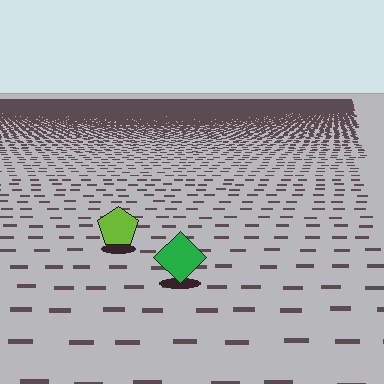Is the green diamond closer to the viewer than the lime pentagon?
Yes. The green diamond is closer — you can tell from the texture gradient: the ground texture is coarser near it.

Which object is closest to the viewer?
The green diamond is closest. The texture marks near it are larger and more spread out.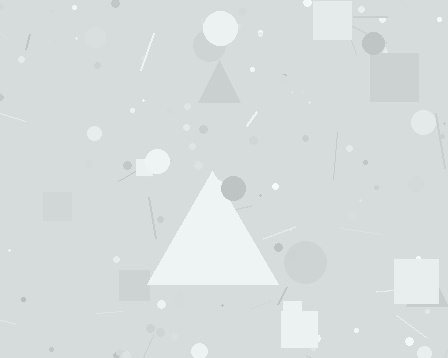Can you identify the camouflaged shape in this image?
The camouflaged shape is a triangle.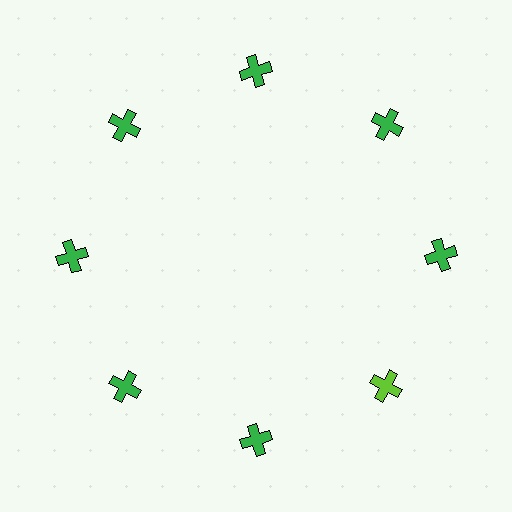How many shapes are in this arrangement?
There are 8 shapes arranged in a ring pattern.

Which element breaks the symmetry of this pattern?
The lime cross at roughly the 4 o'clock position breaks the symmetry. All other shapes are green crosses.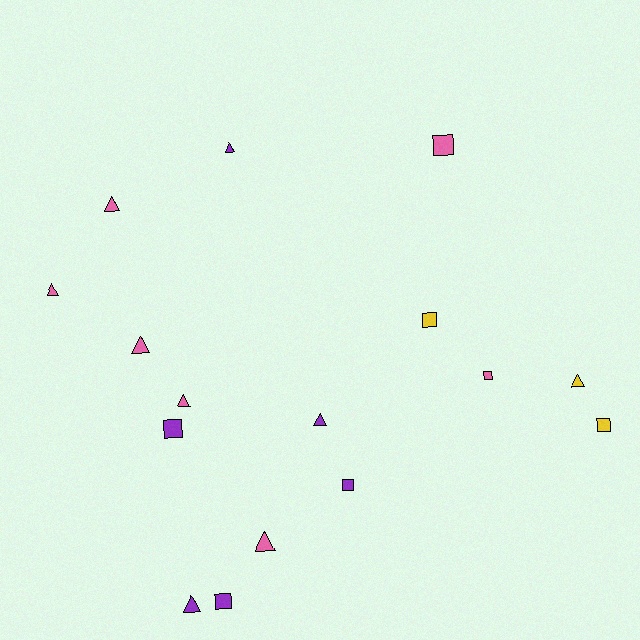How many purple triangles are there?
There are 3 purple triangles.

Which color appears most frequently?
Pink, with 7 objects.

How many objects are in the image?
There are 16 objects.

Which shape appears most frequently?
Triangle, with 9 objects.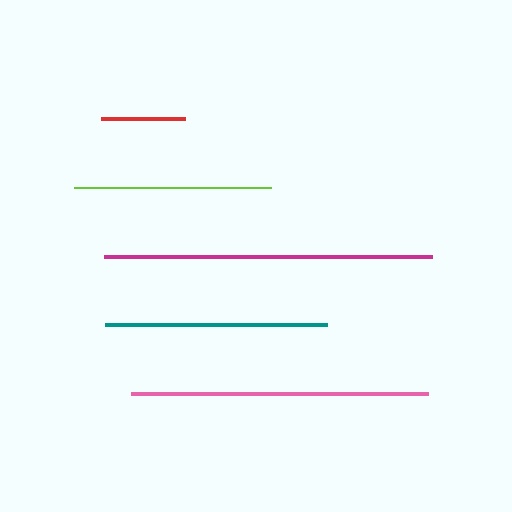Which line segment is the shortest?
The red line is the shortest at approximately 84 pixels.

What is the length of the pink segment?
The pink segment is approximately 297 pixels long.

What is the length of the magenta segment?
The magenta segment is approximately 328 pixels long.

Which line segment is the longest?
The magenta line is the longest at approximately 328 pixels.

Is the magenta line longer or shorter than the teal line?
The magenta line is longer than the teal line.